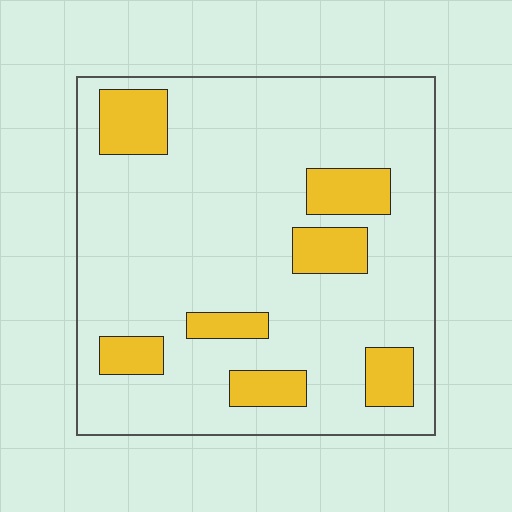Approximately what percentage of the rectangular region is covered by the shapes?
Approximately 20%.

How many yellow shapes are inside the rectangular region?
7.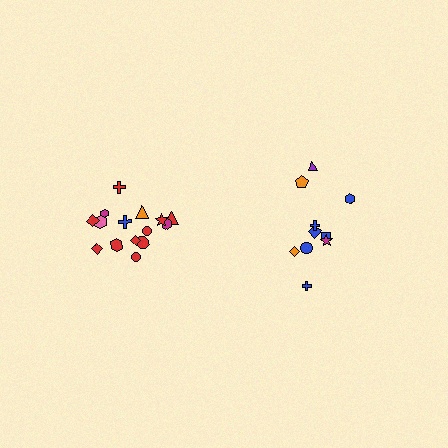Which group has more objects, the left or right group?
The left group.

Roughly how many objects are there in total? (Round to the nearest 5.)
Roughly 25 objects in total.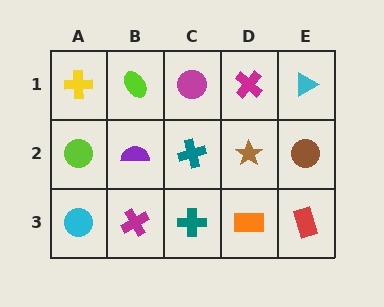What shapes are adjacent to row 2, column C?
A magenta circle (row 1, column C), a teal cross (row 3, column C), a purple semicircle (row 2, column B), a brown star (row 2, column D).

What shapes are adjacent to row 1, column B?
A purple semicircle (row 2, column B), a yellow cross (row 1, column A), a magenta circle (row 1, column C).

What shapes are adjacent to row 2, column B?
A lime ellipse (row 1, column B), a magenta cross (row 3, column B), a lime circle (row 2, column A), a teal cross (row 2, column C).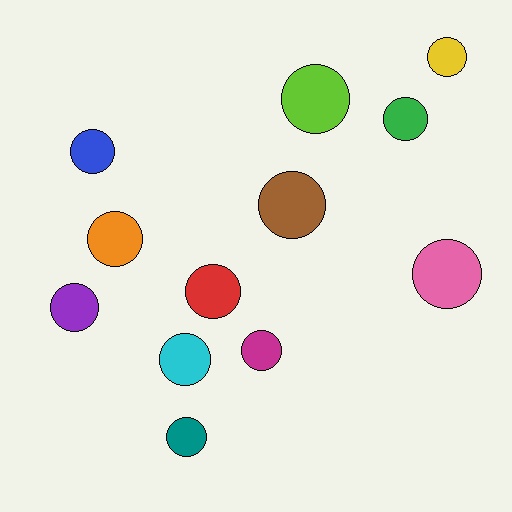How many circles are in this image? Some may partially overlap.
There are 12 circles.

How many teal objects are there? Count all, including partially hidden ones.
There is 1 teal object.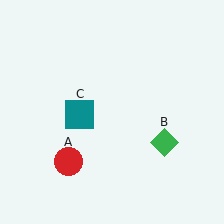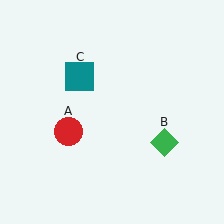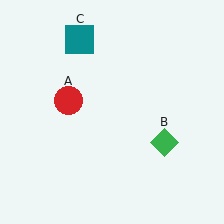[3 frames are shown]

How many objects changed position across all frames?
2 objects changed position: red circle (object A), teal square (object C).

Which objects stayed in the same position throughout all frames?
Green diamond (object B) remained stationary.